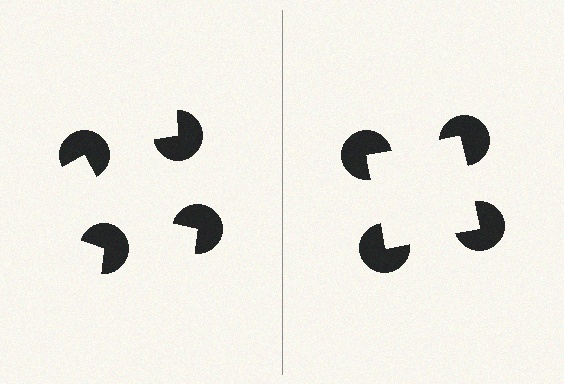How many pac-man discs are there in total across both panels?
8 — 4 on each side.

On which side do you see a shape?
An illusory square appears on the right side. On the left side the wedge cuts are rotated, so no coherent shape forms.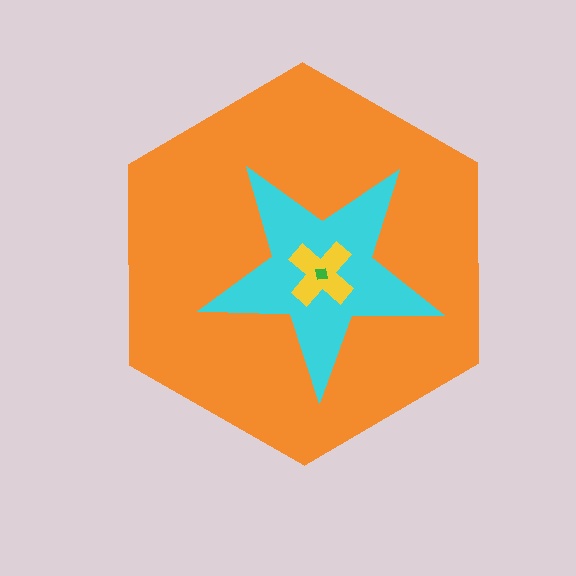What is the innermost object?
The green square.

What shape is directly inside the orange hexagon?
The cyan star.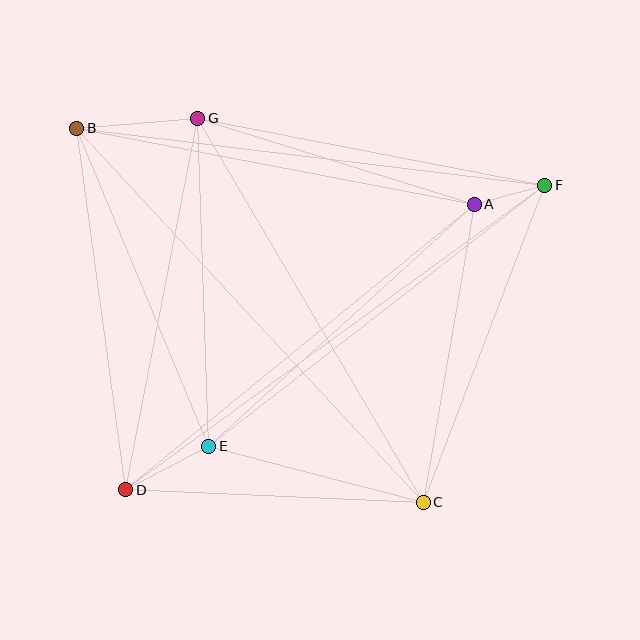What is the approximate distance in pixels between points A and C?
The distance between A and C is approximately 302 pixels.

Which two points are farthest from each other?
Points D and F are farthest from each other.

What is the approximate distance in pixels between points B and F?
The distance between B and F is approximately 472 pixels.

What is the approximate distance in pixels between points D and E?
The distance between D and E is approximately 94 pixels.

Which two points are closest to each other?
Points A and F are closest to each other.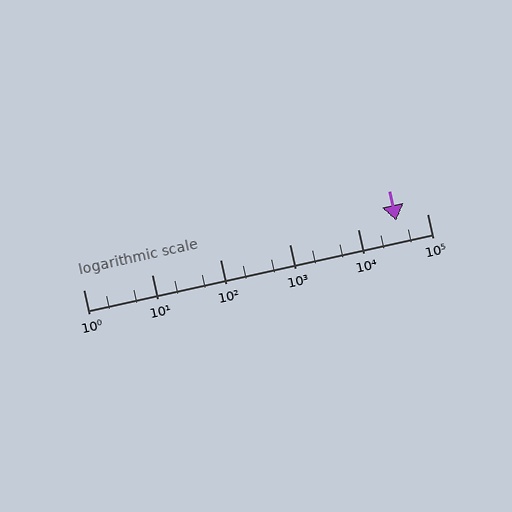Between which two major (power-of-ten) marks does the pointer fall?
The pointer is between 10000 and 100000.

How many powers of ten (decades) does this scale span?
The scale spans 5 decades, from 1 to 100000.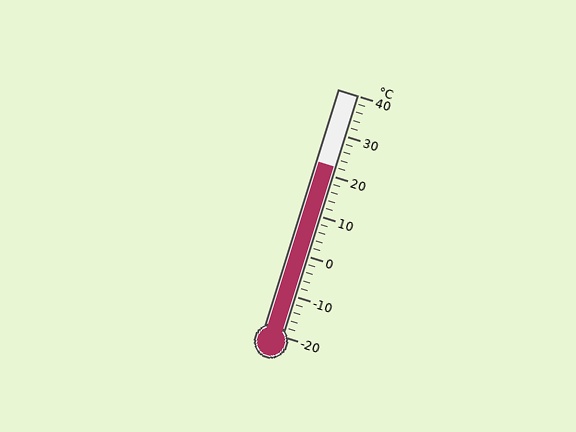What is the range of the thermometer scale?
The thermometer scale ranges from -20°C to 40°C.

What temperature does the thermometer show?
The thermometer shows approximately 22°C.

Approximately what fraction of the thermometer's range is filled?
The thermometer is filled to approximately 70% of its range.